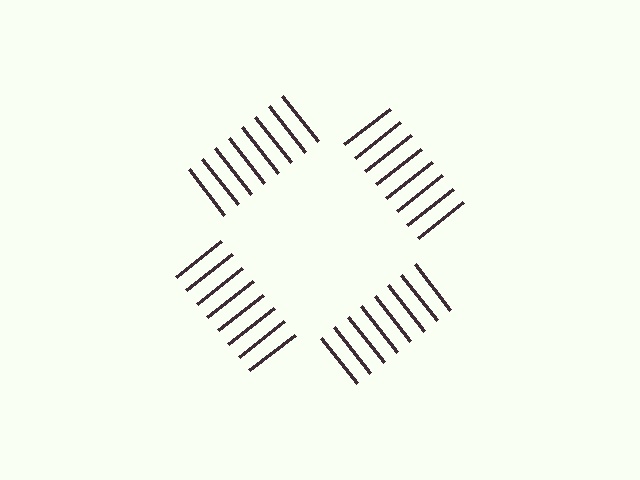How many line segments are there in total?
32 — 8 along each of the 4 edges.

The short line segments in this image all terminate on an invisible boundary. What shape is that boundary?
An illusory square — the line segments terminate on its edges but no continuous stroke is drawn.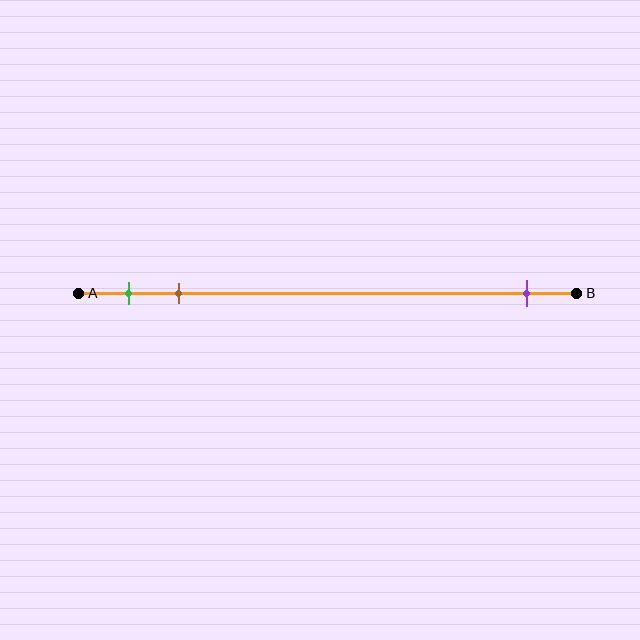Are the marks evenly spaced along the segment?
No, the marks are not evenly spaced.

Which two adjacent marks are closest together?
The green and brown marks are the closest adjacent pair.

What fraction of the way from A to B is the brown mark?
The brown mark is approximately 20% (0.2) of the way from A to B.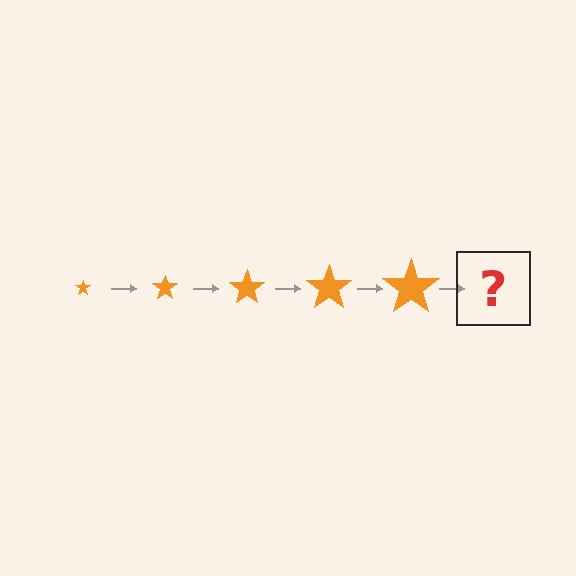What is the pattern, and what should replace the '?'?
The pattern is that the star gets progressively larger each step. The '?' should be an orange star, larger than the previous one.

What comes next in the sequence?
The next element should be an orange star, larger than the previous one.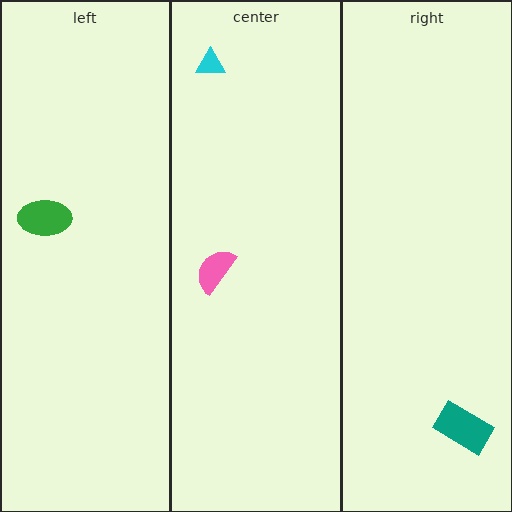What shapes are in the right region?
The teal rectangle.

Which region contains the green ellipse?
The left region.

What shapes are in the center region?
The pink semicircle, the cyan triangle.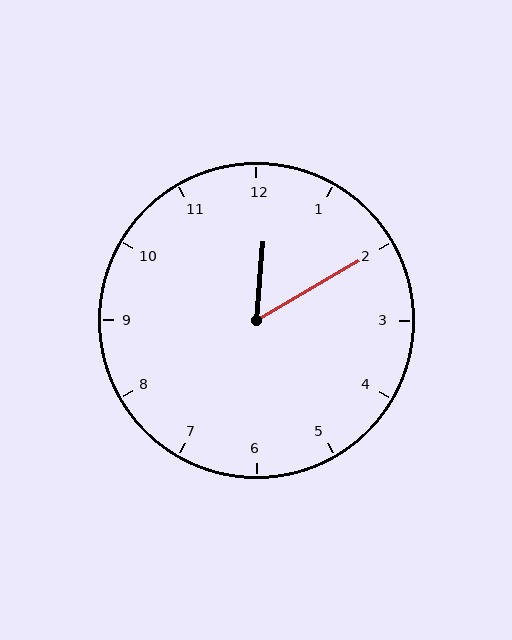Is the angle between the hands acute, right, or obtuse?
It is acute.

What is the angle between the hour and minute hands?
Approximately 55 degrees.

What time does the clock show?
12:10.